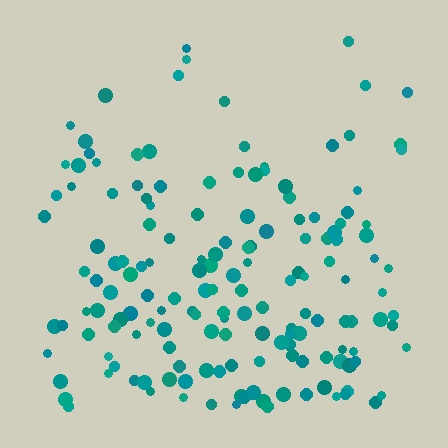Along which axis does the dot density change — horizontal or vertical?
Vertical.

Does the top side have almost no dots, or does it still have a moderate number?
Still a moderate number, just noticeably fewer than the bottom.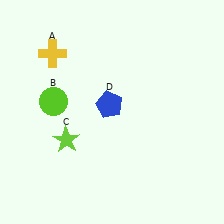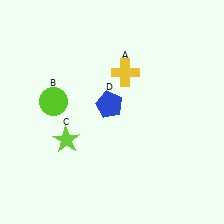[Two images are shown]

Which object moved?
The yellow cross (A) moved right.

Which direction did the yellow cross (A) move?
The yellow cross (A) moved right.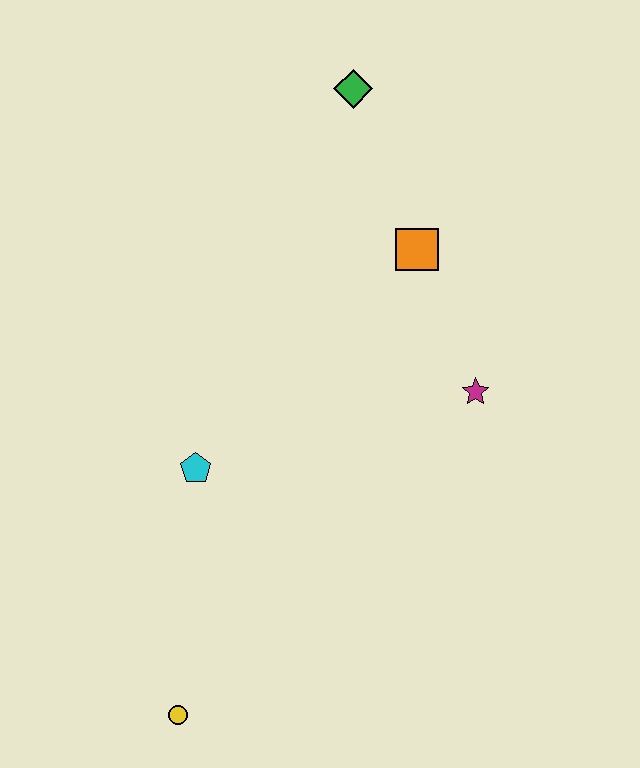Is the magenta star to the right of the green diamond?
Yes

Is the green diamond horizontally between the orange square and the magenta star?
No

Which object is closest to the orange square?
The magenta star is closest to the orange square.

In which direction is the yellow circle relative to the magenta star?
The yellow circle is below the magenta star.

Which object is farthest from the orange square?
The yellow circle is farthest from the orange square.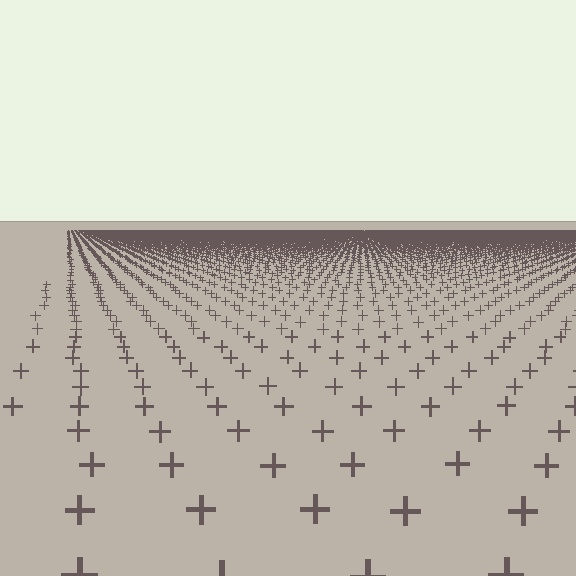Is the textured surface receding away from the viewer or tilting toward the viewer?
The surface is receding away from the viewer. Texture elements get smaller and denser toward the top.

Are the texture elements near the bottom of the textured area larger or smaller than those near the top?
Larger. Near the bottom, elements are closer to the viewer and appear at a bigger on-screen size.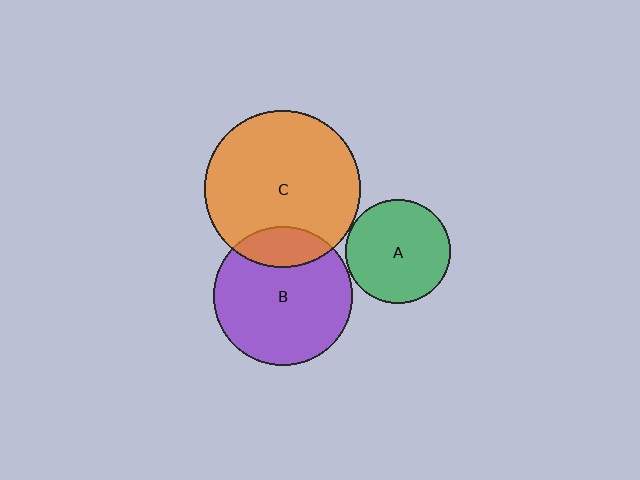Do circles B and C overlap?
Yes.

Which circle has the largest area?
Circle C (orange).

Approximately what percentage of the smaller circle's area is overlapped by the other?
Approximately 20%.